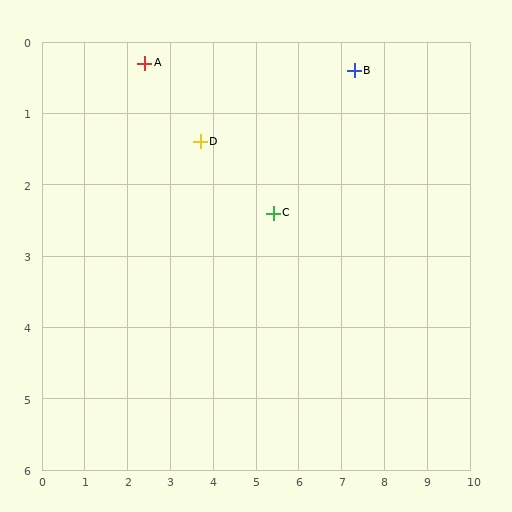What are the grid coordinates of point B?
Point B is at approximately (7.3, 0.4).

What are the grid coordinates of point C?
Point C is at approximately (5.4, 2.4).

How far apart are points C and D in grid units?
Points C and D are about 2.0 grid units apart.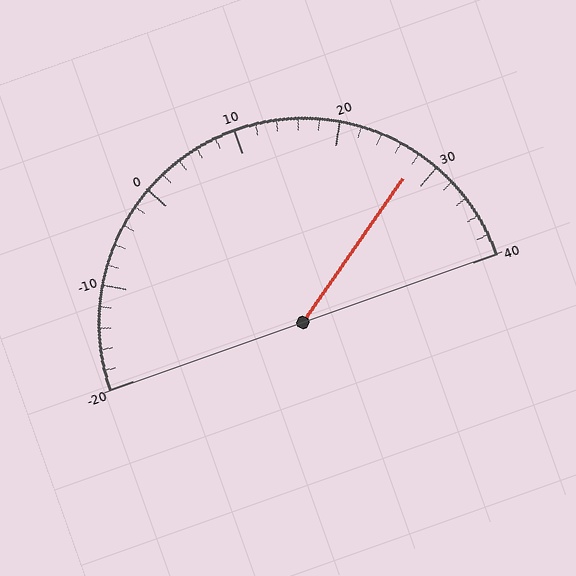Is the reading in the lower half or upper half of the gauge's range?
The reading is in the upper half of the range (-20 to 40).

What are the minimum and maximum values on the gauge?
The gauge ranges from -20 to 40.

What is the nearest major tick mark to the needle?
The nearest major tick mark is 30.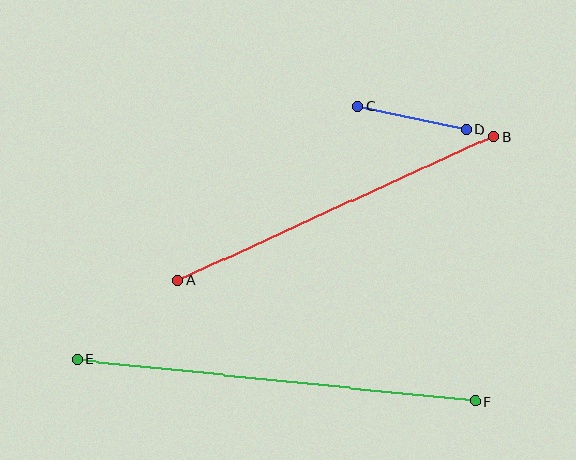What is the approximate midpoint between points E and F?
The midpoint is at approximately (276, 380) pixels.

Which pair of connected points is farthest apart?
Points E and F are farthest apart.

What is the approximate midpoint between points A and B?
The midpoint is at approximately (335, 208) pixels.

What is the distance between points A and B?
The distance is approximately 348 pixels.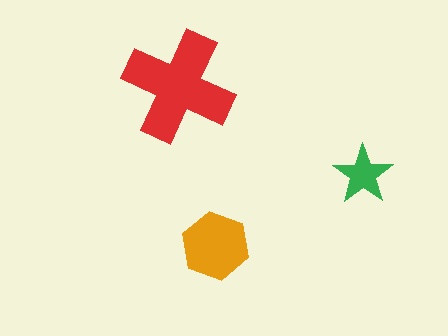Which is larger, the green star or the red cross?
The red cross.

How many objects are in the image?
There are 3 objects in the image.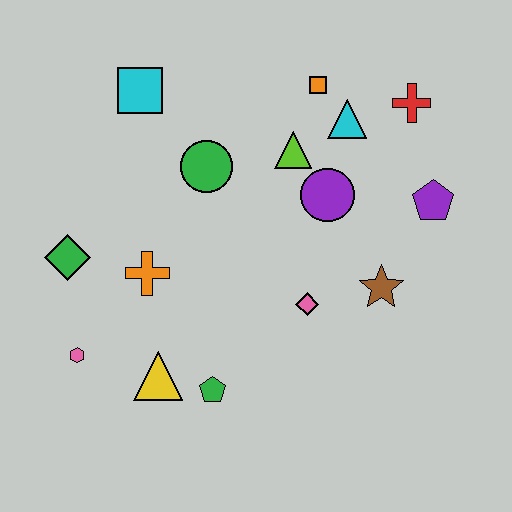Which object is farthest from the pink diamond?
The cyan square is farthest from the pink diamond.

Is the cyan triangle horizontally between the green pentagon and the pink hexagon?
No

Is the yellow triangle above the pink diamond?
No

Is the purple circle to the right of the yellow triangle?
Yes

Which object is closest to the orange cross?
The green diamond is closest to the orange cross.